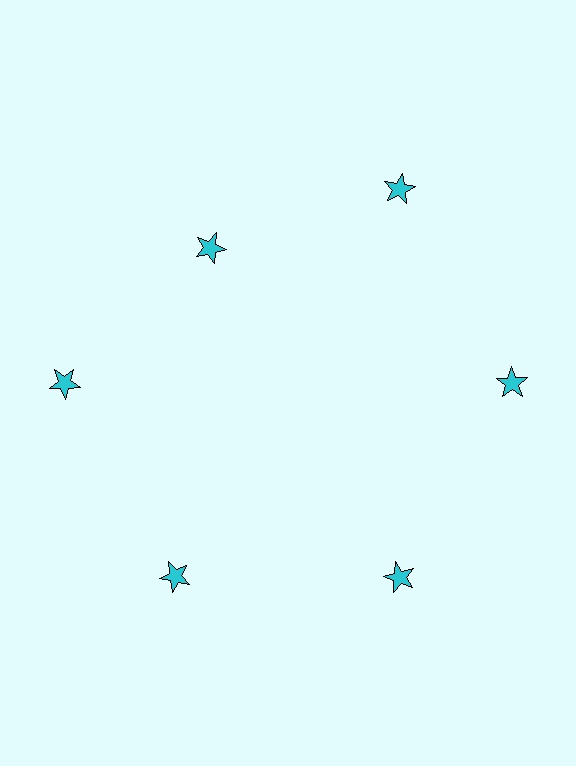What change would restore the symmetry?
The symmetry would be restored by moving it outward, back onto the ring so that all 6 stars sit at equal angles and equal distance from the center.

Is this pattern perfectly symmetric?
No. The 6 cyan stars are arranged in a ring, but one element near the 11 o'clock position is pulled inward toward the center, breaking the 6-fold rotational symmetry.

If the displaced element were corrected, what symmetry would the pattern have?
It would have 6-fold rotational symmetry — the pattern would map onto itself every 60 degrees.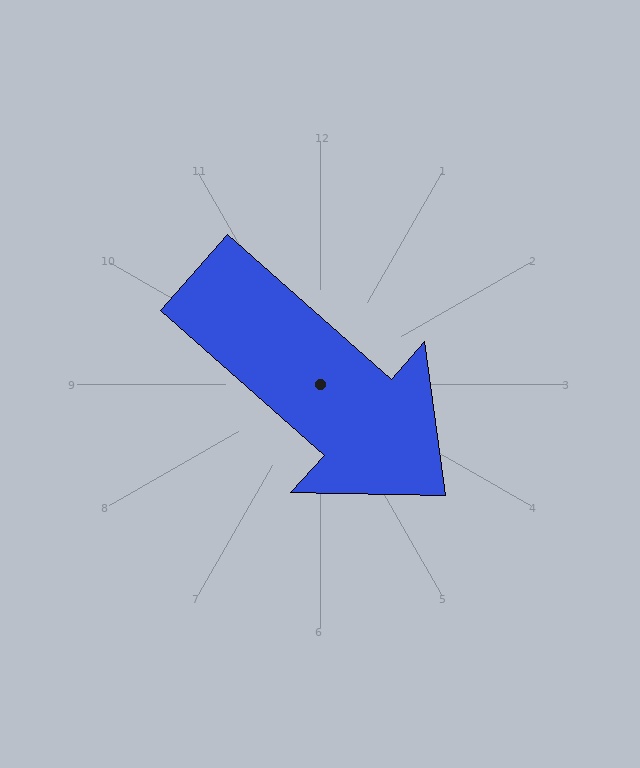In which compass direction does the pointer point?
Southeast.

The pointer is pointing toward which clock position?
Roughly 4 o'clock.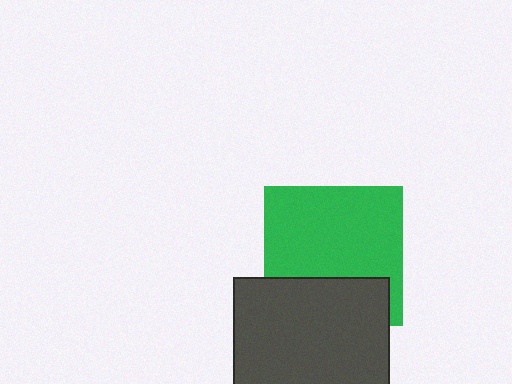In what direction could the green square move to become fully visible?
The green square could move up. That would shift it out from behind the dark gray square entirely.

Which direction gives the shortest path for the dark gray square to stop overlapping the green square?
Moving down gives the shortest separation.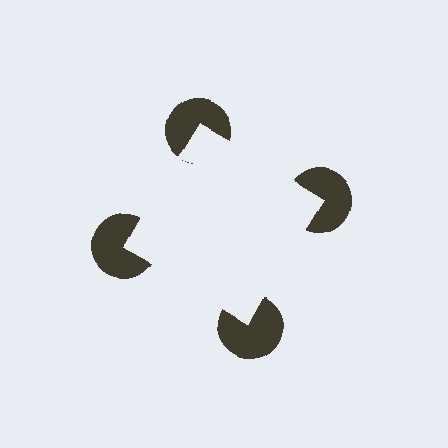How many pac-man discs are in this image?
There are 4 — one at each vertex of the illusory square.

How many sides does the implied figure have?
4 sides.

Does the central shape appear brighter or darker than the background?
It typically appears slightly brighter than the background, even though no actual brightness change is drawn.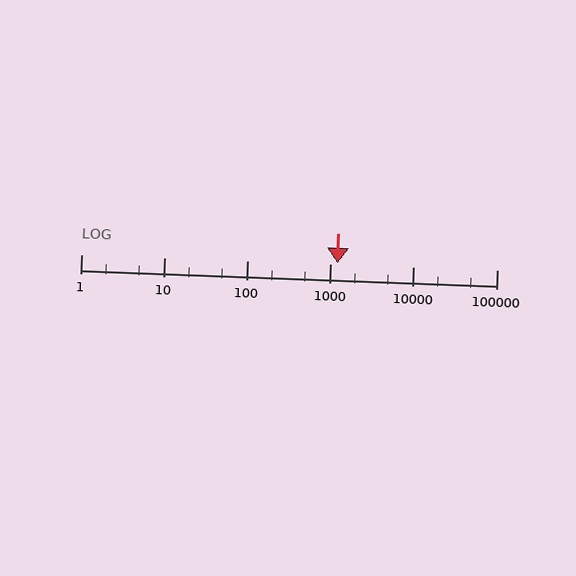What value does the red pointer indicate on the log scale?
The pointer indicates approximately 1200.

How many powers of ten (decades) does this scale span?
The scale spans 5 decades, from 1 to 100000.